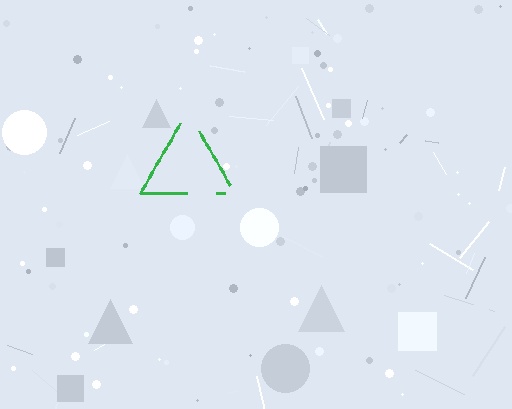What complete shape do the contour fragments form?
The contour fragments form a triangle.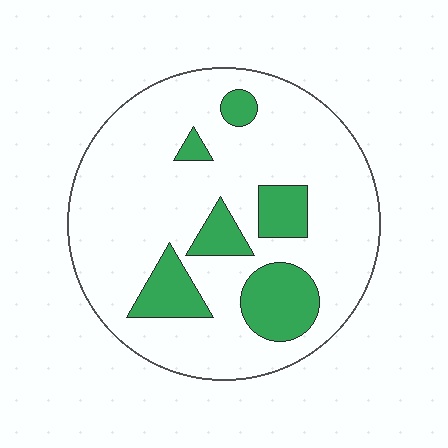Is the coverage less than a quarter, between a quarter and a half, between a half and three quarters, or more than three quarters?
Less than a quarter.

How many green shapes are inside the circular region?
6.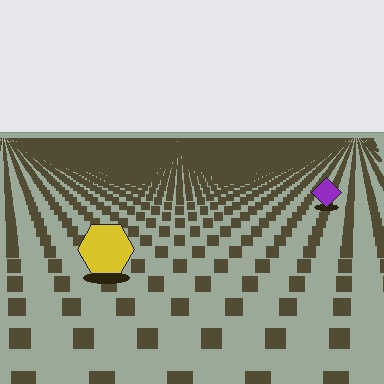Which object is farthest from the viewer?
The purple diamond is farthest from the viewer. It appears smaller and the ground texture around it is denser.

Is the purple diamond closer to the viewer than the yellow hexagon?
No. The yellow hexagon is closer — you can tell from the texture gradient: the ground texture is coarser near it.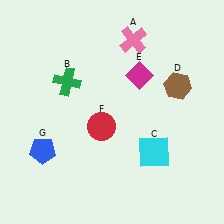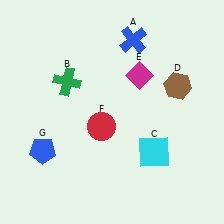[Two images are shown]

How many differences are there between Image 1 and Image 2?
There is 1 difference between the two images.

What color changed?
The cross (A) changed from pink in Image 1 to blue in Image 2.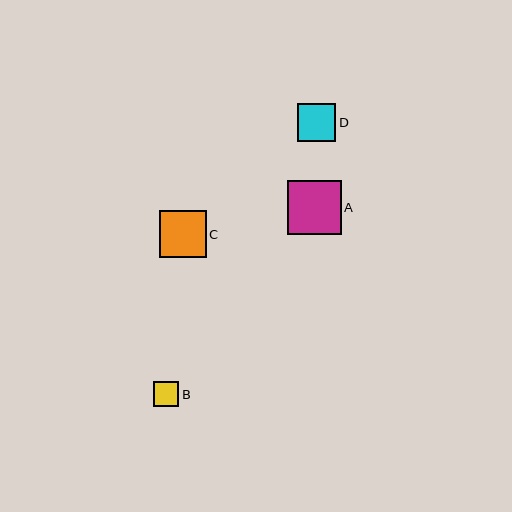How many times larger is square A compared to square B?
Square A is approximately 2.1 times the size of square B.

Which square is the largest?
Square A is the largest with a size of approximately 54 pixels.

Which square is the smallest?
Square B is the smallest with a size of approximately 25 pixels.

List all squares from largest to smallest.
From largest to smallest: A, C, D, B.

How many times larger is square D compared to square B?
Square D is approximately 1.5 times the size of square B.